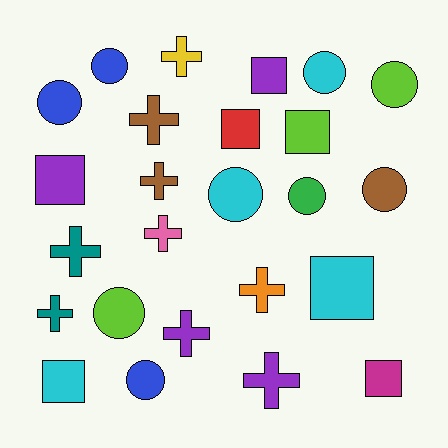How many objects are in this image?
There are 25 objects.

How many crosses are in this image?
There are 9 crosses.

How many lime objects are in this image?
There are 3 lime objects.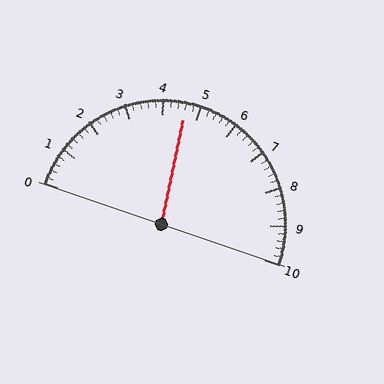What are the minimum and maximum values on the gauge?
The gauge ranges from 0 to 10.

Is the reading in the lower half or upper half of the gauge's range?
The reading is in the lower half of the range (0 to 10).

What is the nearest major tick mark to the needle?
The nearest major tick mark is 5.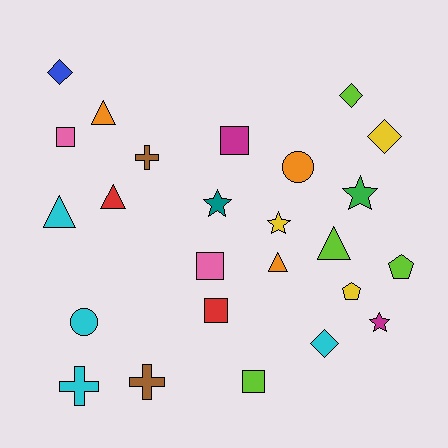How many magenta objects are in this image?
There are 2 magenta objects.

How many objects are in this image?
There are 25 objects.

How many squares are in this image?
There are 5 squares.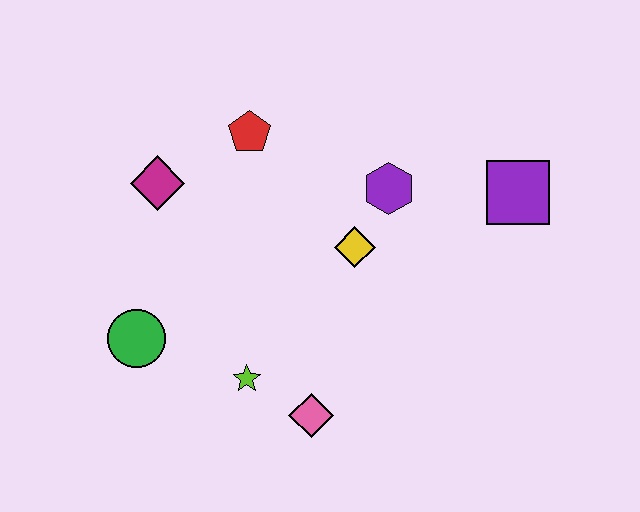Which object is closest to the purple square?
The purple hexagon is closest to the purple square.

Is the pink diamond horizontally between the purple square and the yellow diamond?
No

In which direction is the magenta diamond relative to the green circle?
The magenta diamond is above the green circle.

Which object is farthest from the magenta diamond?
The purple square is farthest from the magenta diamond.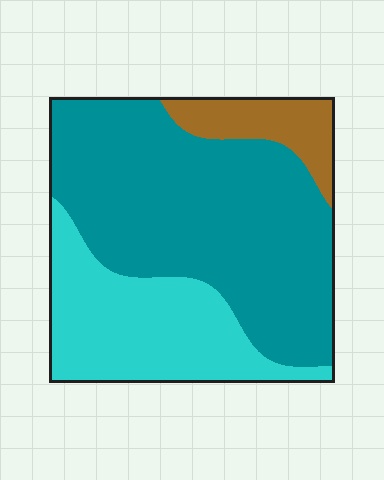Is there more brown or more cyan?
Cyan.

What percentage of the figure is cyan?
Cyan covers about 30% of the figure.